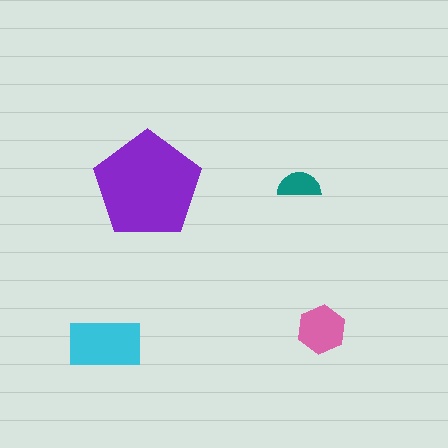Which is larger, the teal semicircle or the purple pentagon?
The purple pentagon.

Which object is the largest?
The purple pentagon.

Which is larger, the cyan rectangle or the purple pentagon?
The purple pentagon.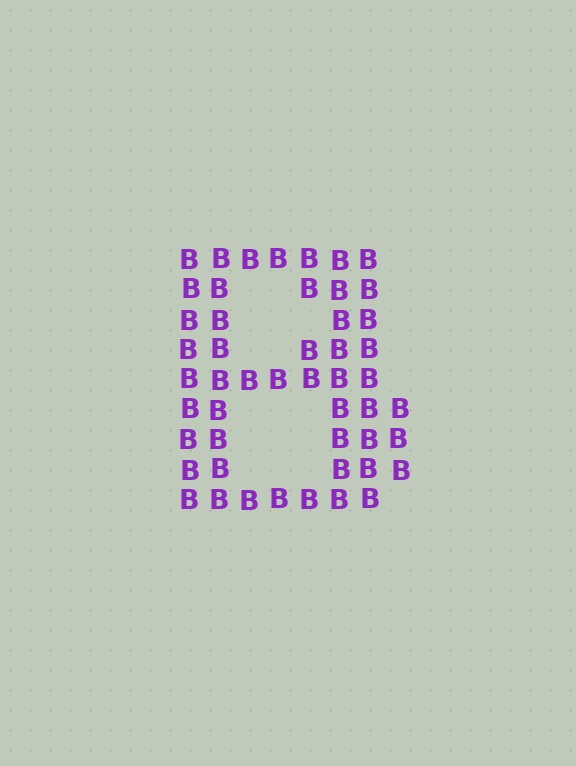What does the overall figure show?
The overall figure shows the letter B.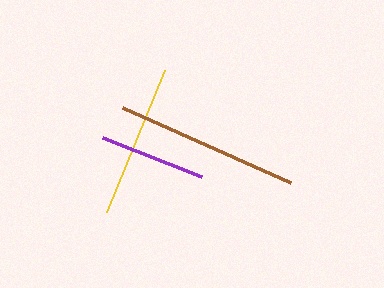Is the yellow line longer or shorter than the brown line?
The brown line is longer than the yellow line.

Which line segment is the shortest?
The purple line is the shortest at approximately 106 pixels.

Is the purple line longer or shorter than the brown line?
The brown line is longer than the purple line.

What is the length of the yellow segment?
The yellow segment is approximately 153 pixels long.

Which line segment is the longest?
The brown line is the longest at approximately 184 pixels.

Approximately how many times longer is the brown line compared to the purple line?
The brown line is approximately 1.7 times the length of the purple line.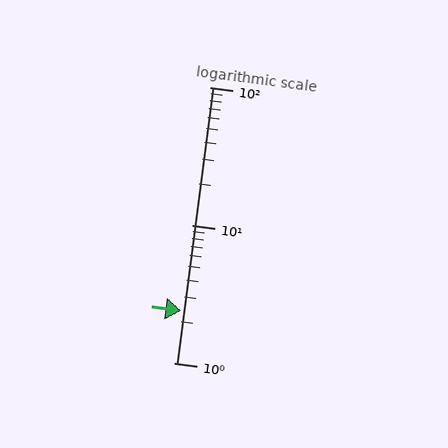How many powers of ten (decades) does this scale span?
The scale spans 2 decades, from 1 to 100.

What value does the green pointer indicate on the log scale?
The pointer indicates approximately 2.4.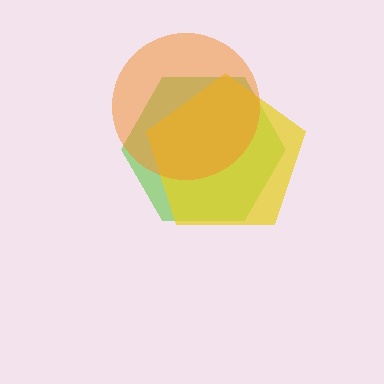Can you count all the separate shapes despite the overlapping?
Yes, there are 3 separate shapes.